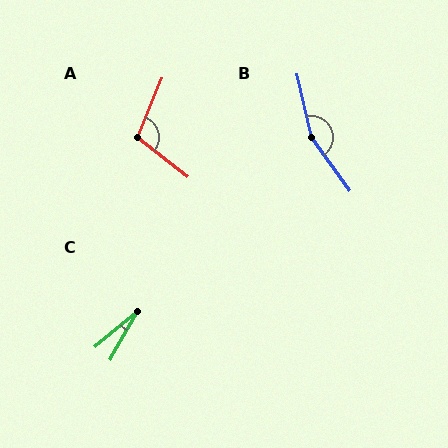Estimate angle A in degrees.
Approximately 105 degrees.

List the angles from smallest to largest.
C (20°), A (105°), B (157°).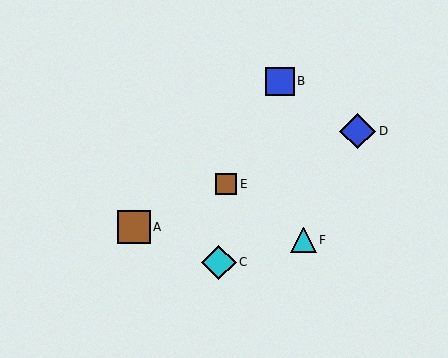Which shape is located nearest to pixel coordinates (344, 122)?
The blue diamond (labeled D) at (358, 131) is nearest to that location.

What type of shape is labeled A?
Shape A is a brown square.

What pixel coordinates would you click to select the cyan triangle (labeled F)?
Click at (303, 240) to select the cyan triangle F.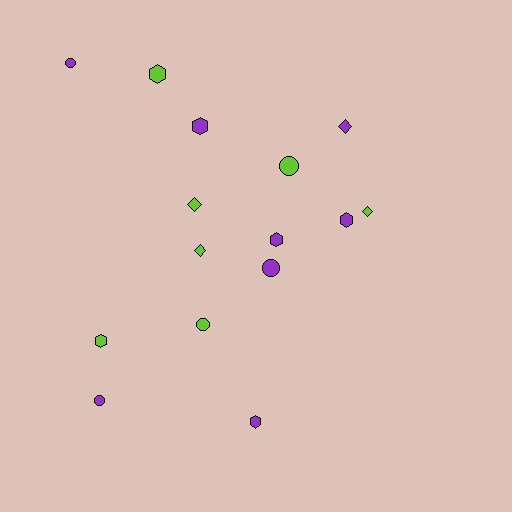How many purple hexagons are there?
There are 4 purple hexagons.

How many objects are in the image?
There are 15 objects.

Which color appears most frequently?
Purple, with 8 objects.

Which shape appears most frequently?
Hexagon, with 6 objects.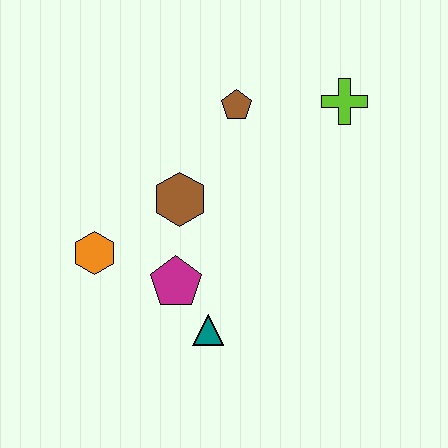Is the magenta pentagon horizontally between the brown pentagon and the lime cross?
No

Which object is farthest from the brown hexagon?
The lime cross is farthest from the brown hexagon.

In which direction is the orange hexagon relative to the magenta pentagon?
The orange hexagon is to the left of the magenta pentagon.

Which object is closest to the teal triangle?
The magenta pentagon is closest to the teal triangle.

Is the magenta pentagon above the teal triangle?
Yes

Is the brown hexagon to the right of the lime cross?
No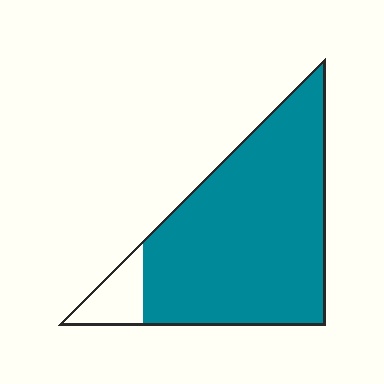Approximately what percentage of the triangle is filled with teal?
Approximately 90%.